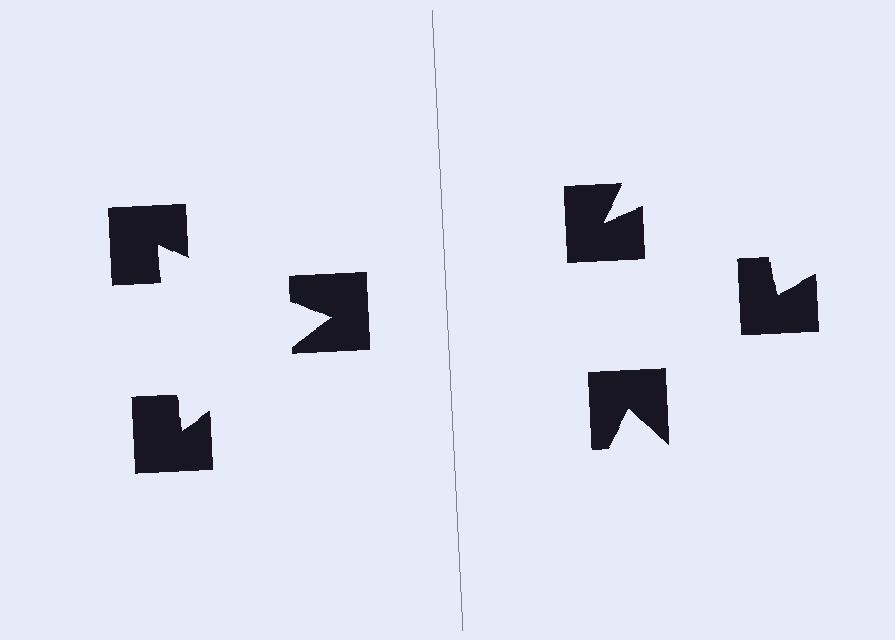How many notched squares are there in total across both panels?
6 — 3 on each side.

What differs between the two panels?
The notched squares are positioned identically on both sides; only the wedge orientations differ. On the left they align to a triangle; on the right they are misaligned.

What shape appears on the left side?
An illusory triangle.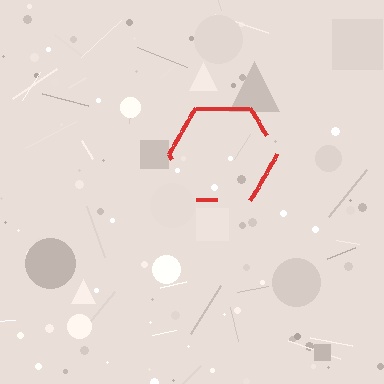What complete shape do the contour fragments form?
The contour fragments form a hexagon.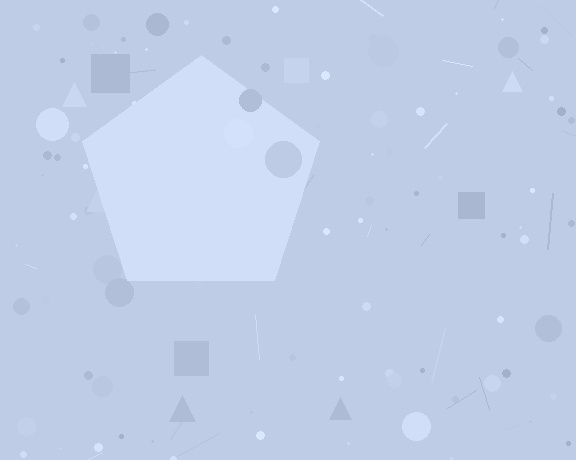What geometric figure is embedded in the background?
A pentagon is embedded in the background.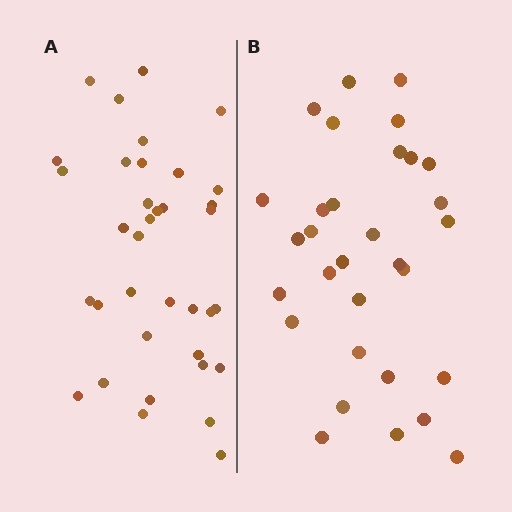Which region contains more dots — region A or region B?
Region A (the left region) has more dots.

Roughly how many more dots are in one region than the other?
Region A has about 5 more dots than region B.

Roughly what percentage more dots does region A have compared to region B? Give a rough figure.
About 15% more.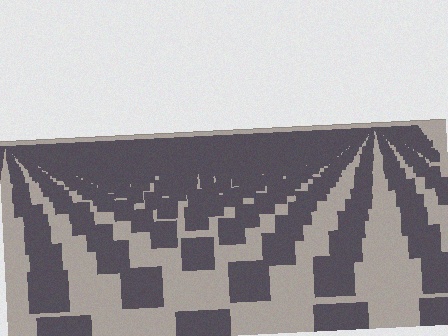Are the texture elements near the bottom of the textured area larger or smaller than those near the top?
Larger. Near the bottom, elements are closer to the viewer and appear at a bigger on-screen size.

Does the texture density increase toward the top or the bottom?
Density increases toward the top.